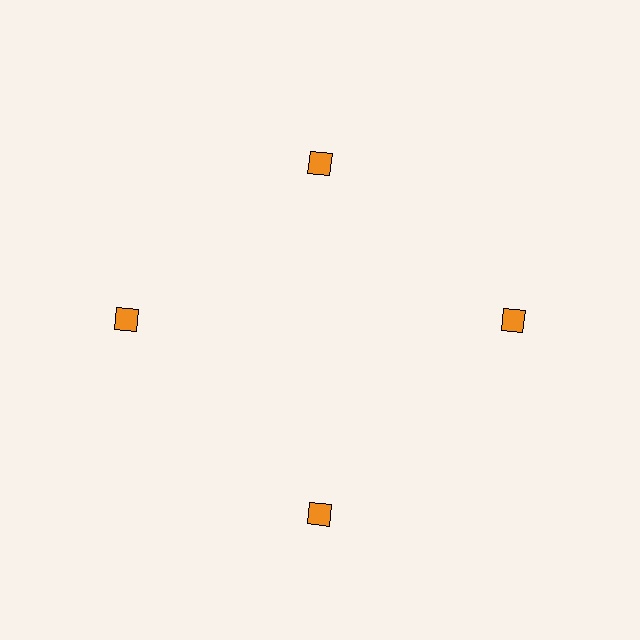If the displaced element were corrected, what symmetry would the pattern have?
It would have 4-fold rotational symmetry — the pattern would map onto itself every 90 degrees.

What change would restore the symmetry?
The symmetry would be restored by moving it outward, back onto the ring so that all 4 squares sit at equal angles and equal distance from the center.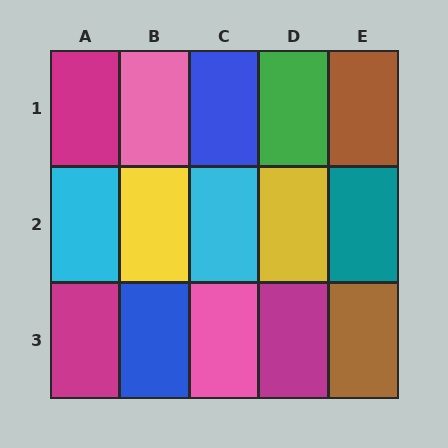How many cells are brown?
2 cells are brown.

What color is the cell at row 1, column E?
Brown.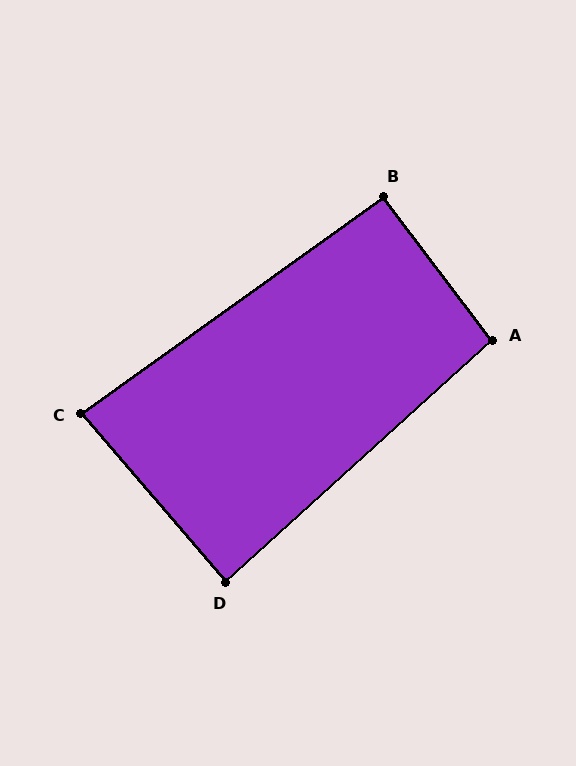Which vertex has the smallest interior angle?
C, at approximately 85 degrees.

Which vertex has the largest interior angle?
A, at approximately 95 degrees.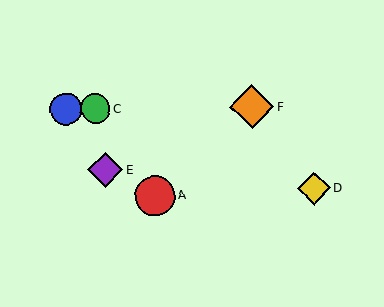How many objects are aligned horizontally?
3 objects (B, C, F) are aligned horizontally.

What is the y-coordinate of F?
Object F is at y≈107.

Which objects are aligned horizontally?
Objects B, C, F are aligned horizontally.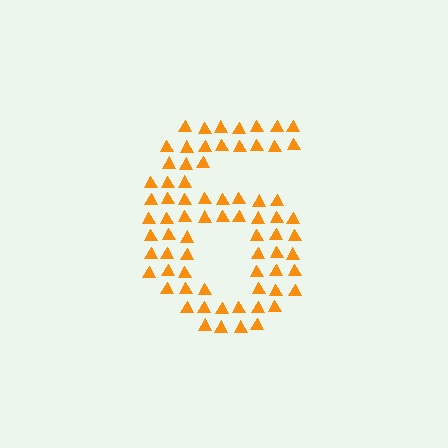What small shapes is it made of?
It is made of small triangles.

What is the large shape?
The large shape is the digit 6.